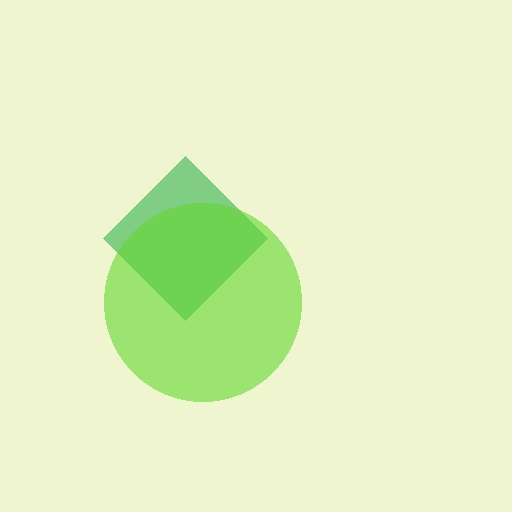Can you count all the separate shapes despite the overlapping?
Yes, there are 2 separate shapes.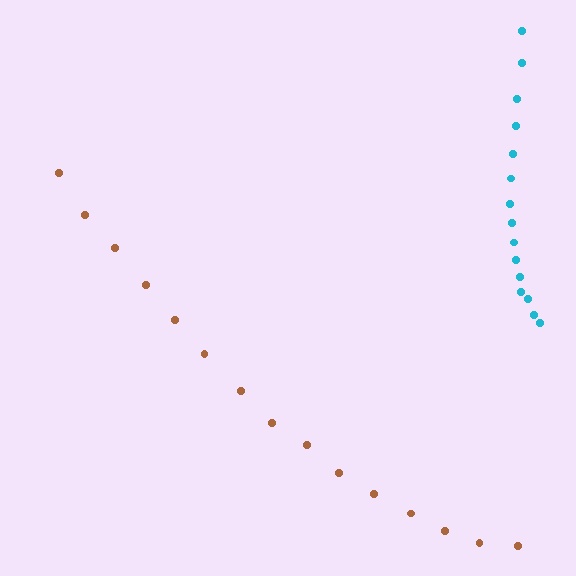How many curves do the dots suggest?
There are 2 distinct paths.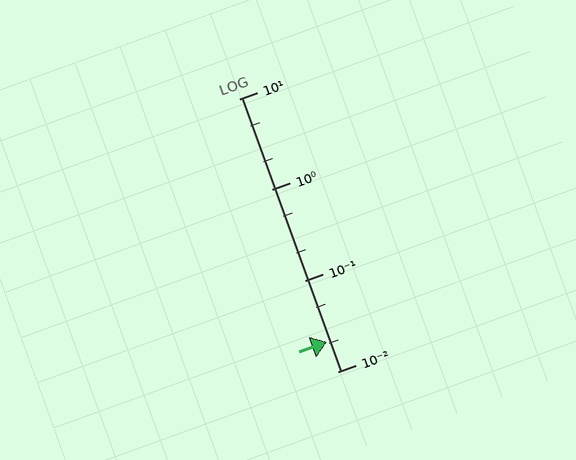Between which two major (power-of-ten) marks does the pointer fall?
The pointer is between 0.01 and 0.1.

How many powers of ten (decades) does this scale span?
The scale spans 3 decades, from 0.01 to 10.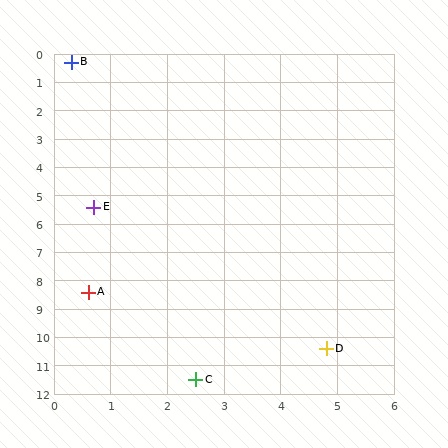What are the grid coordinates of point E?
Point E is at approximately (0.7, 5.4).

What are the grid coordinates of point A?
Point A is at approximately (0.6, 8.4).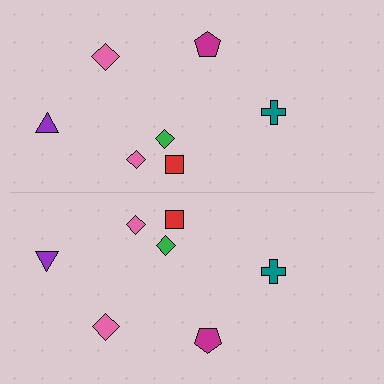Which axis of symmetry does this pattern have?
The pattern has a horizontal axis of symmetry running through the center of the image.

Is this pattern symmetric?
Yes, this pattern has bilateral (reflection) symmetry.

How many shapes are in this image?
There are 14 shapes in this image.